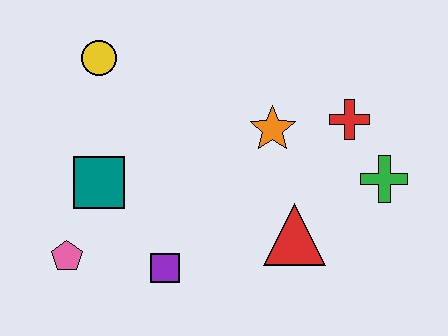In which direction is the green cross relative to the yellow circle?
The green cross is to the right of the yellow circle.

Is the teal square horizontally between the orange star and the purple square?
No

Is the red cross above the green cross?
Yes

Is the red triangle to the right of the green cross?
No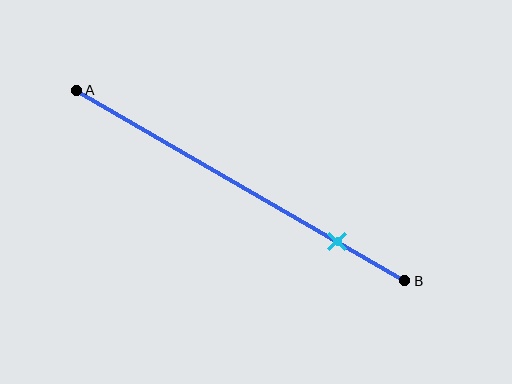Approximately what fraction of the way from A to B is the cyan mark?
The cyan mark is approximately 80% of the way from A to B.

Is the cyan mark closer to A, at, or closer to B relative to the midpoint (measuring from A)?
The cyan mark is closer to point B than the midpoint of segment AB.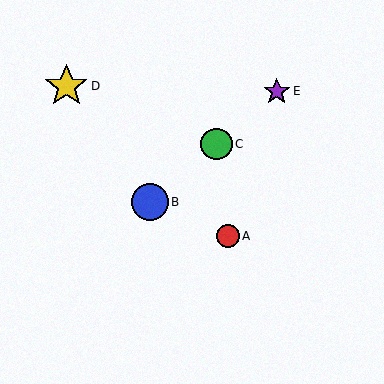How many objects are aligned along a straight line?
3 objects (B, C, E) are aligned along a straight line.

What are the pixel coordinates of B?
Object B is at (150, 202).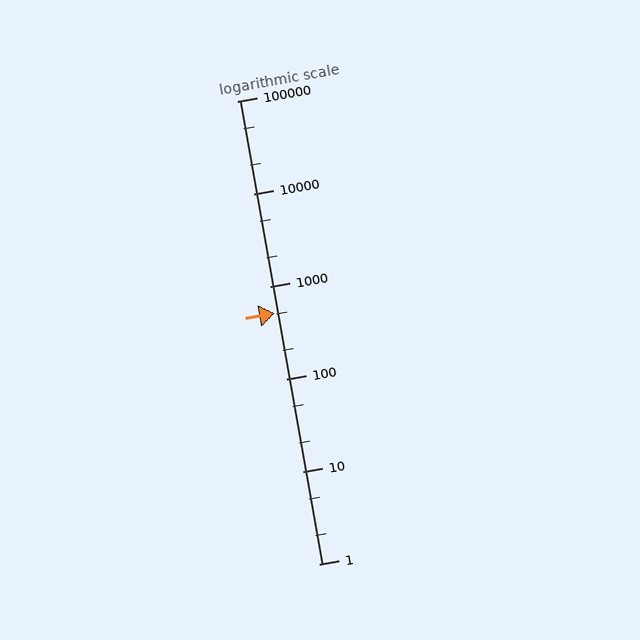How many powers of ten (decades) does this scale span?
The scale spans 5 decades, from 1 to 100000.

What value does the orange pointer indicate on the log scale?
The pointer indicates approximately 510.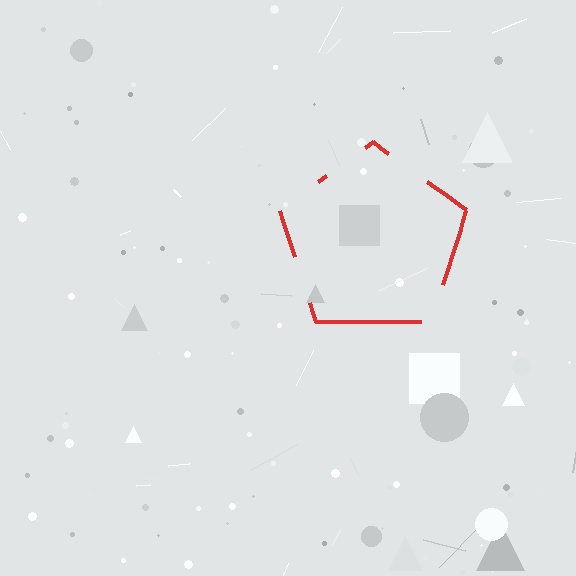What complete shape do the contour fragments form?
The contour fragments form a pentagon.